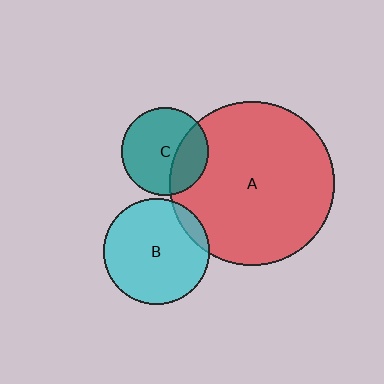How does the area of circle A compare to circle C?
Approximately 3.5 times.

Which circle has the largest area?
Circle A (red).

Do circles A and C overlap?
Yes.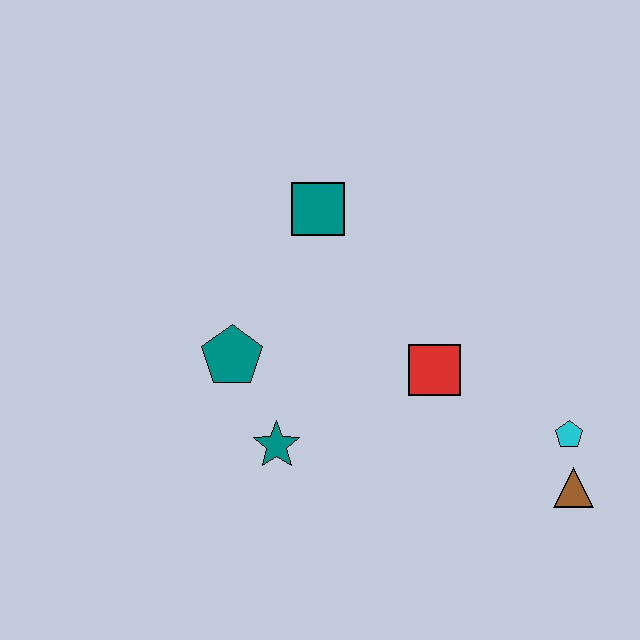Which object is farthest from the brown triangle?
The teal square is farthest from the brown triangle.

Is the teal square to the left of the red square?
Yes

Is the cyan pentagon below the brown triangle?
No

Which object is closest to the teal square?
The teal pentagon is closest to the teal square.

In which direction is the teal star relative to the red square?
The teal star is to the left of the red square.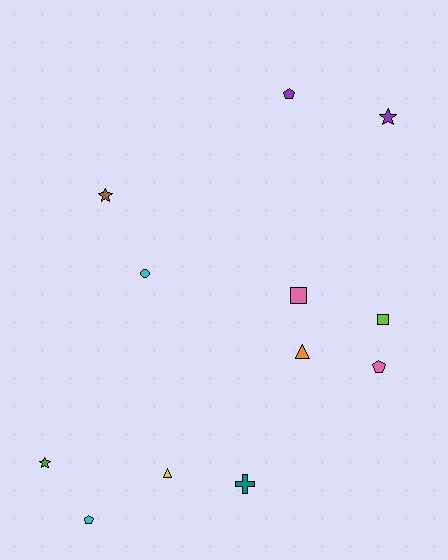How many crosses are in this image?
There is 1 cross.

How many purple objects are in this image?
There are 2 purple objects.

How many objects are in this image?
There are 12 objects.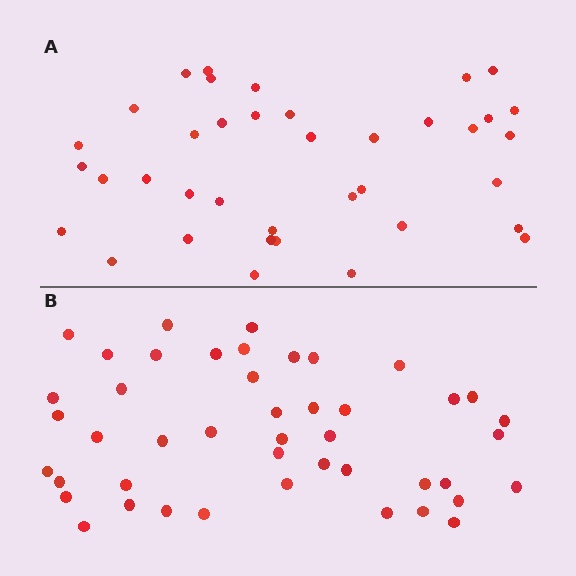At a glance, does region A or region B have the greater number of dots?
Region B (the bottom region) has more dots.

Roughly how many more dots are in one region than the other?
Region B has roughly 8 or so more dots than region A.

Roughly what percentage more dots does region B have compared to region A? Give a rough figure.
About 20% more.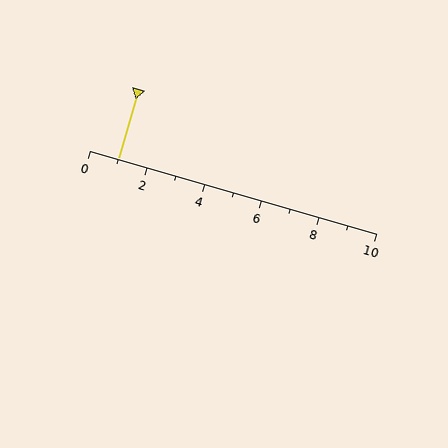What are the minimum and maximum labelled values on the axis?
The axis runs from 0 to 10.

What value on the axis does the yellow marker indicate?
The marker indicates approximately 1.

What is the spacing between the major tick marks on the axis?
The major ticks are spaced 2 apart.